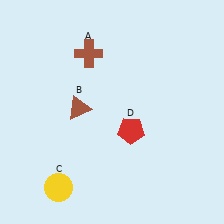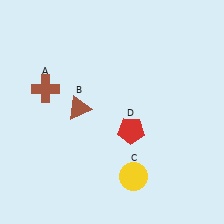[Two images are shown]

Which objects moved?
The objects that moved are: the brown cross (A), the yellow circle (C).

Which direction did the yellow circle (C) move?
The yellow circle (C) moved right.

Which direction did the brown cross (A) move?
The brown cross (A) moved left.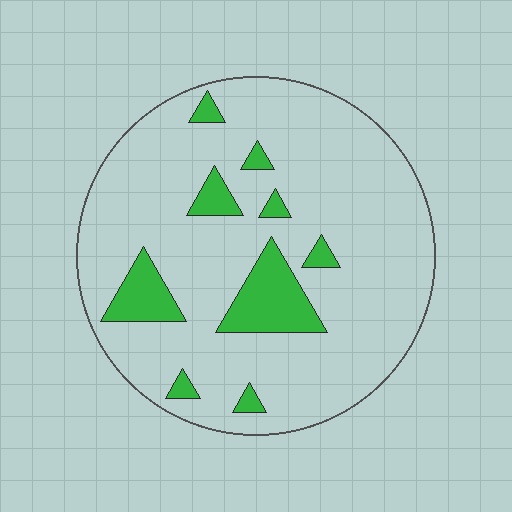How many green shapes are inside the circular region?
9.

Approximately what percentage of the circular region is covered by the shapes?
Approximately 15%.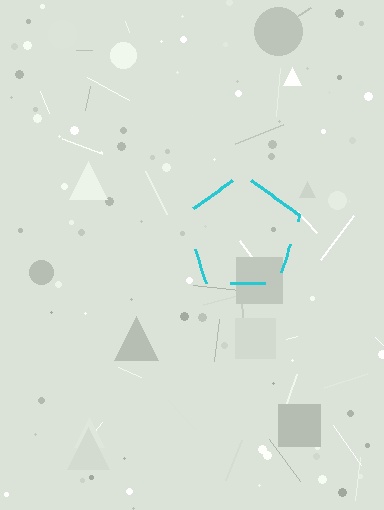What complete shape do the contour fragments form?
The contour fragments form a pentagon.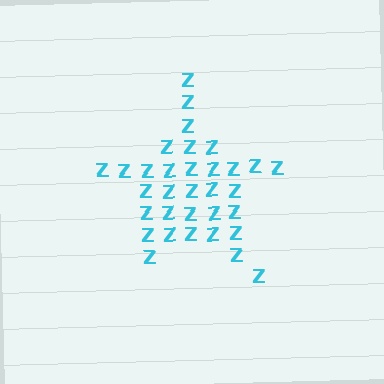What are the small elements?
The small elements are letter Z's.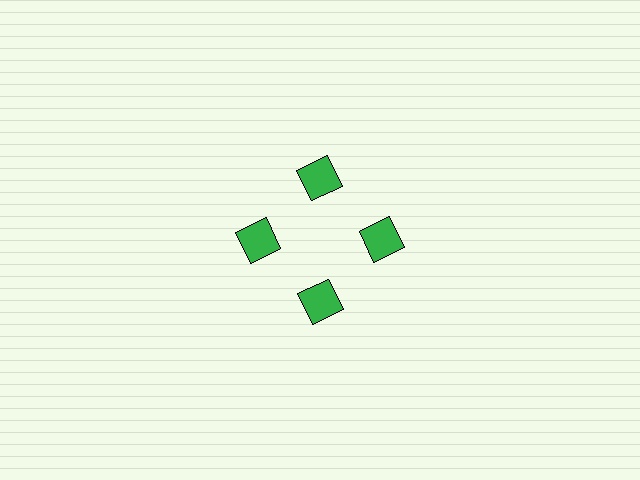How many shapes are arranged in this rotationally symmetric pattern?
There are 4 shapes, arranged in 4 groups of 1.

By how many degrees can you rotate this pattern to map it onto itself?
The pattern maps onto itself every 90 degrees of rotation.